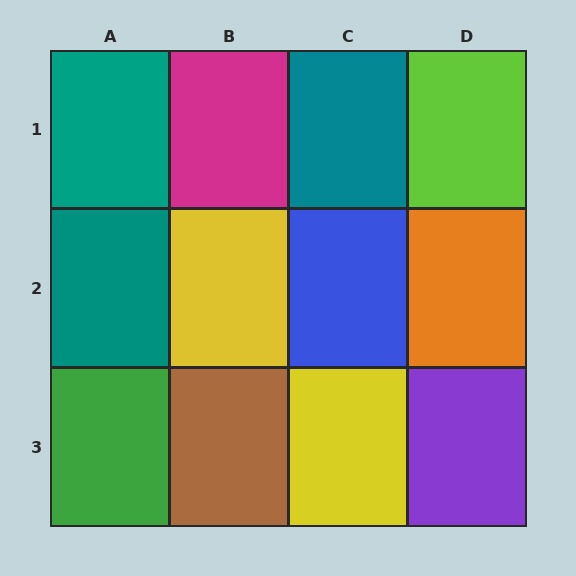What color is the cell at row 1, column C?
Teal.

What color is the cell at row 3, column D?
Purple.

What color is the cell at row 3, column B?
Brown.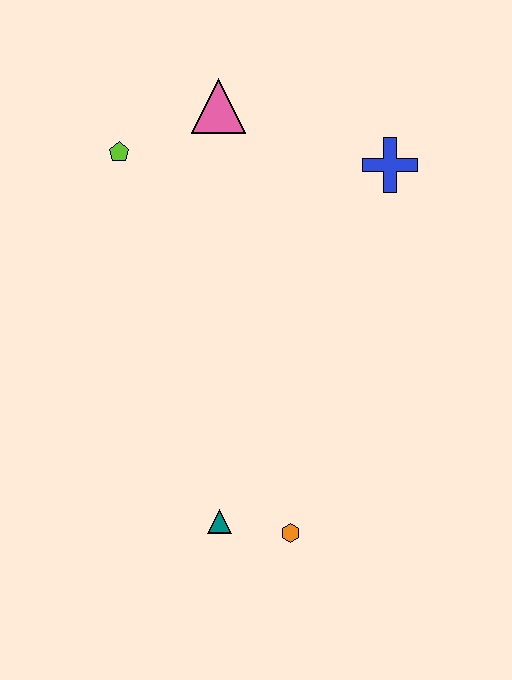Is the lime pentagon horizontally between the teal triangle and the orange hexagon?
No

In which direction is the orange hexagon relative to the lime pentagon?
The orange hexagon is below the lime pentagon.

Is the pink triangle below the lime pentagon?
No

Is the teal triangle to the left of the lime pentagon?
No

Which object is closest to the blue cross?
The pink triangle is closest to the blue cross.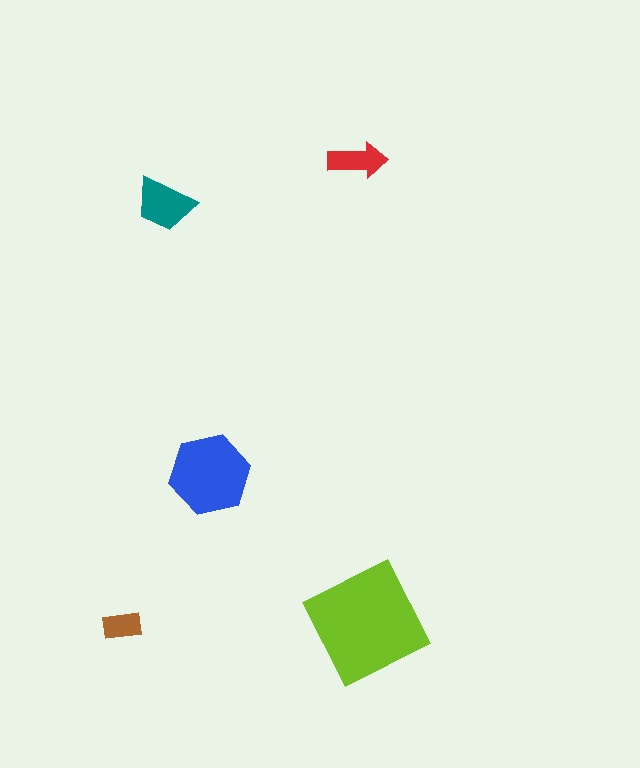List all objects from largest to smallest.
The lime square, the blue hexagon, the teal trapezoid, the red arrow, the brown rectangle.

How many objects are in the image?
There are 5 objects in the image.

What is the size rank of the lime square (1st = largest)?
1st.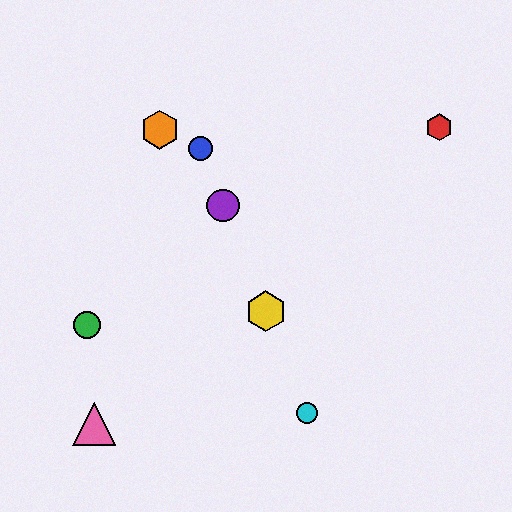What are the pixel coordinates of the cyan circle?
The cyan circle is at (307, 413).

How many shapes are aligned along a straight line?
4 shapes (the blue circle, the yellow hexagon, the purple circle, the cyan circle) are aligned along a straight line.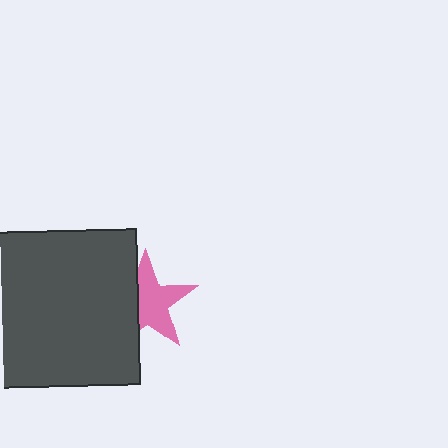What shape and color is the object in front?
The object in front is a dark gray square.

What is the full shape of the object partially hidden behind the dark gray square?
The partially hidden object is a pink star.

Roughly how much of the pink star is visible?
About half of it is visible (roughly 64%).